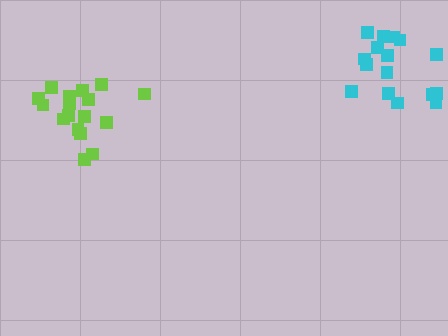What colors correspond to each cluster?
The clusters are colored: cyan, lime.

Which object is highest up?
The cyan cluster is topmost.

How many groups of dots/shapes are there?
There are 2 groups.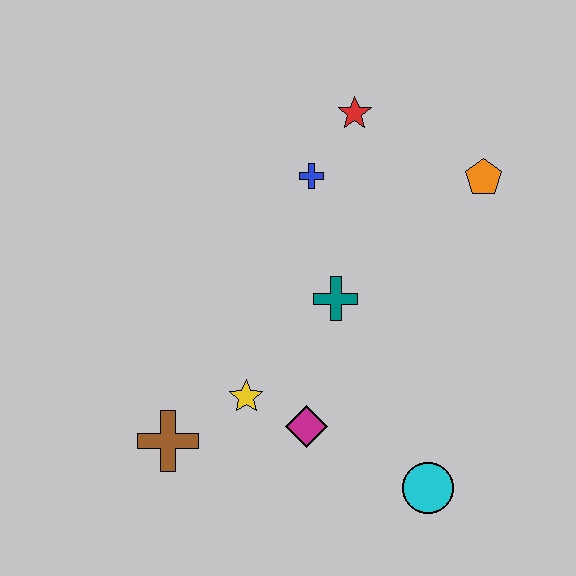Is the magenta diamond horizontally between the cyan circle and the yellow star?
Yes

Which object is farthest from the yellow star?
The orange pentagon is farthest from the yellow star.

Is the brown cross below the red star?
Yes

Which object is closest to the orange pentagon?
The red star is closest to the orange pentagon.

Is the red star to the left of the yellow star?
No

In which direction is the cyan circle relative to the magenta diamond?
The cyan circle is to the right of the magenta diamond.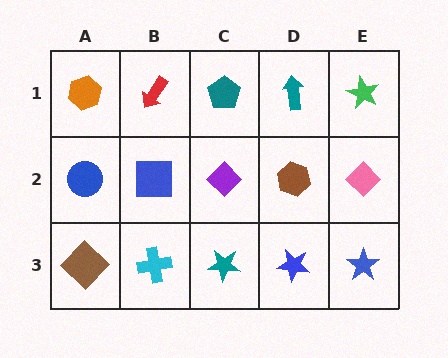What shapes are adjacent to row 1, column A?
A blue circle (row 2, column A), a red arrow (row 1, column B).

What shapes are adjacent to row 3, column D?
A brown hexagon (row 2, column D), a teal star (row 3, column C), a blue star (row 3, column E).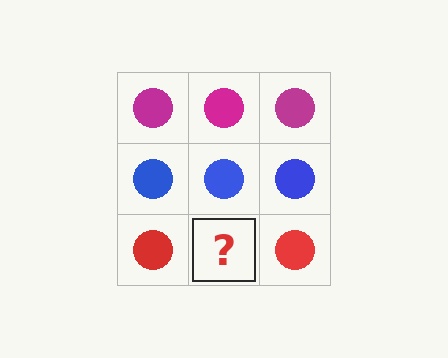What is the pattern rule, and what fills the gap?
The rule is that each row has a consistent color. The gap should be filled with a red circle.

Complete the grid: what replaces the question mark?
The question mark should be replaced with a red circle.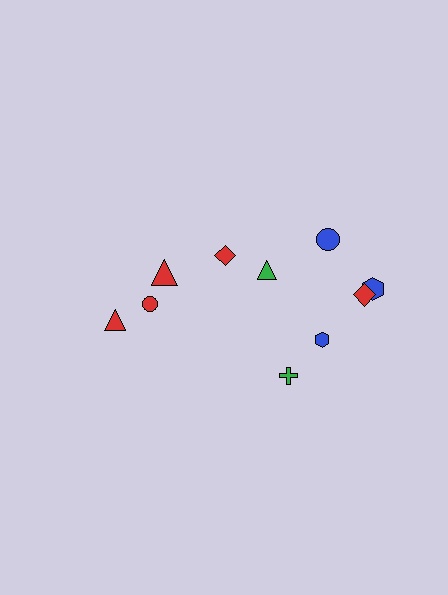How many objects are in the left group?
There are 3 objects.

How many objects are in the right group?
There are 7 objects.